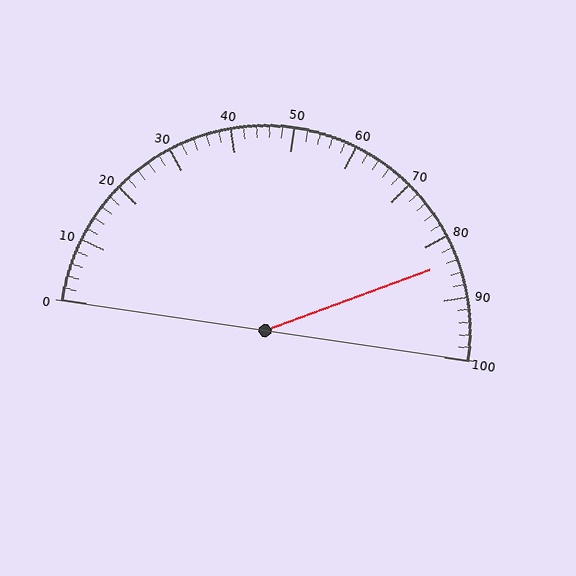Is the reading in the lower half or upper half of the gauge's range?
The reading is in the upper half of the range (0 to 100).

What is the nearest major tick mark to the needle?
The nearest major tick mark is 80.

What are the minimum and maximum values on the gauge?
The gauge ranges from 0 to 100.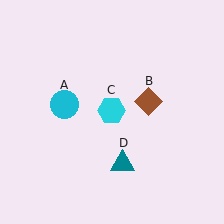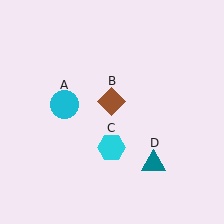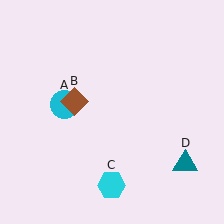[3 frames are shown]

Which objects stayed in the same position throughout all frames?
Cyan circle (object A) remained stationary.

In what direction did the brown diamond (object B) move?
The brown diamond (object B) moved left.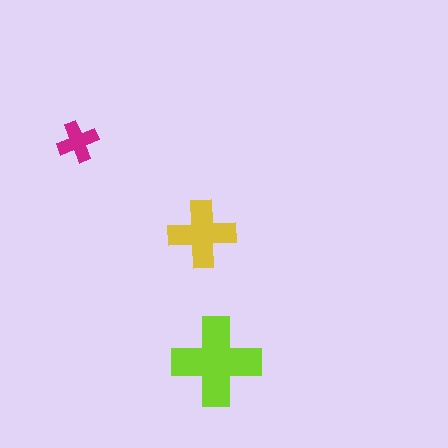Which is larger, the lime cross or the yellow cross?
The lime one.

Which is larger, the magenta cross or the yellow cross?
The yellow one.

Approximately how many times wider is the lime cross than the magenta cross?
About 2 times wider.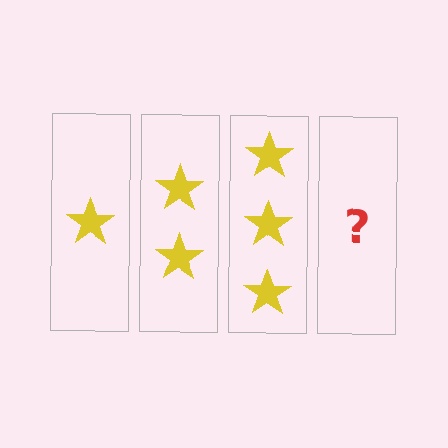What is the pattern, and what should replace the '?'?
The pattern is that each step adds one more star. The '?' should be 4 stars.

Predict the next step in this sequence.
The next step is 4 stars.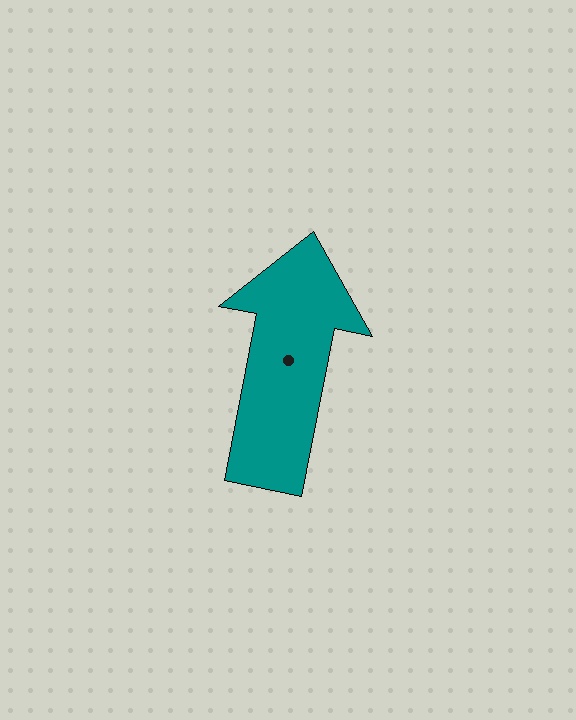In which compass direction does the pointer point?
North.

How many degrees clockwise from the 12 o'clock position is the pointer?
Approximately 11 degrees.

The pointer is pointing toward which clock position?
Roughly 12 o'clock.